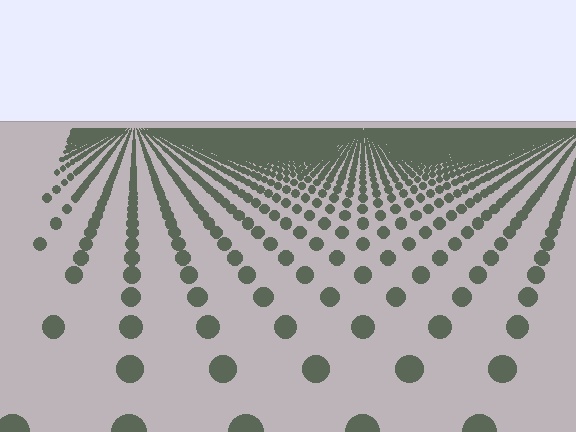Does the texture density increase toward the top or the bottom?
Density increases toward the top.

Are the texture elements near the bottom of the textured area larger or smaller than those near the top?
Larger. Near the bottom, elements are closer to the viewer and appear at a bigger on-screen size.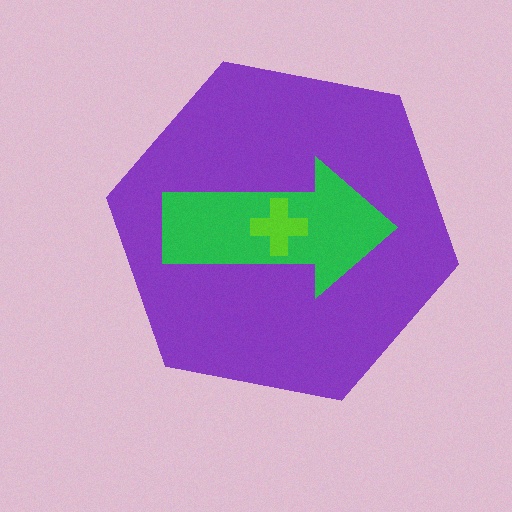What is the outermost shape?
The purple hexagon.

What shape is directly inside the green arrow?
The lime cross.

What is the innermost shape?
The lime cross.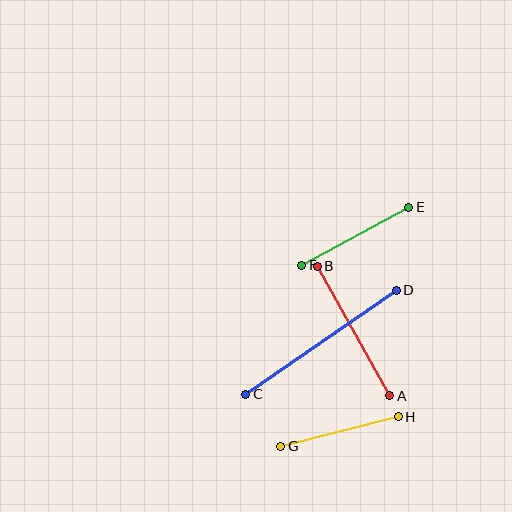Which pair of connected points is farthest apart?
Points C and D are farthest apart.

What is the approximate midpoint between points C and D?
The midpoint is at approximately (321, 342) pixels.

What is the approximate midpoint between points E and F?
The midpoint is at approximately (355, 236) pixels.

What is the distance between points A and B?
The distance is approximately 148 pixels.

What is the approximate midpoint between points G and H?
The midpoint is at approximately (339, 431) pixels.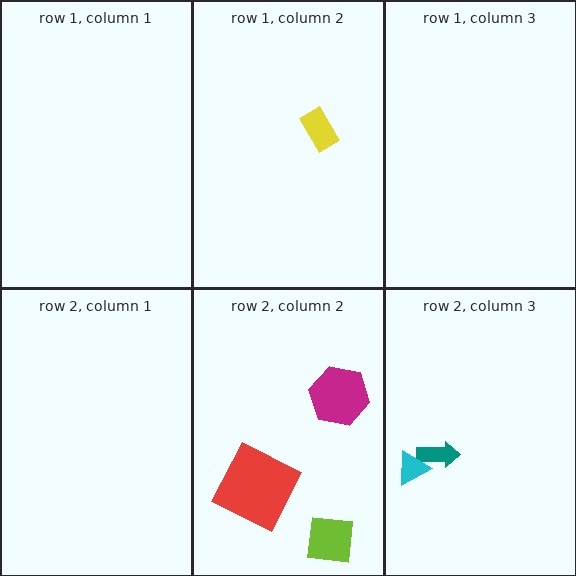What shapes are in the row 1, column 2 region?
The yellow rectangle.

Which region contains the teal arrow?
The row 2, column 3 region.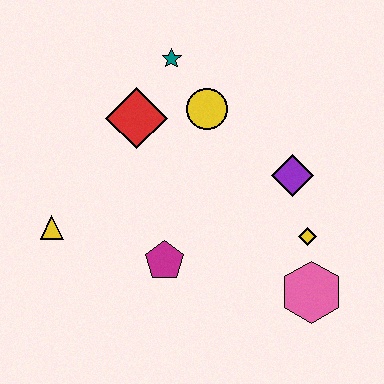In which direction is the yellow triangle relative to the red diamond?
The yellow triangle is below the red diamond.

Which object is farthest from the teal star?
The pink hexagon is farthest from the teal star.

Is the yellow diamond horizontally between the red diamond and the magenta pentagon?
No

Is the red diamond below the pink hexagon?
No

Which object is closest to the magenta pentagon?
The yellow triangle is closest to the magenta pentagon.